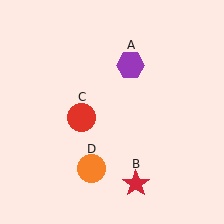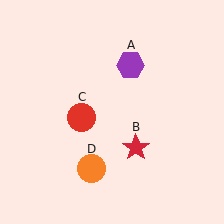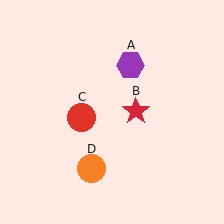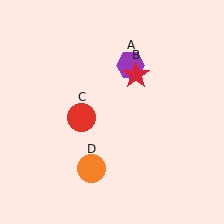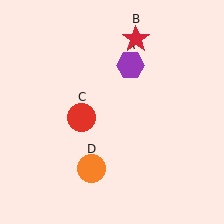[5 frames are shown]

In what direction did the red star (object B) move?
The red star (object B) moved up.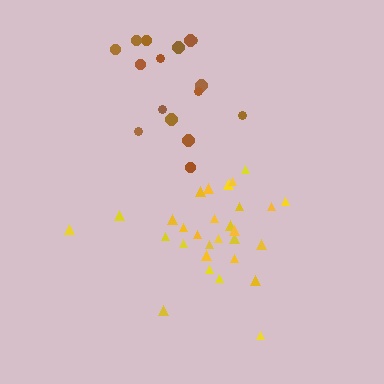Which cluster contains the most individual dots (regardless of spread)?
Yellow (29).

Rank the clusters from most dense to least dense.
yellow, brown.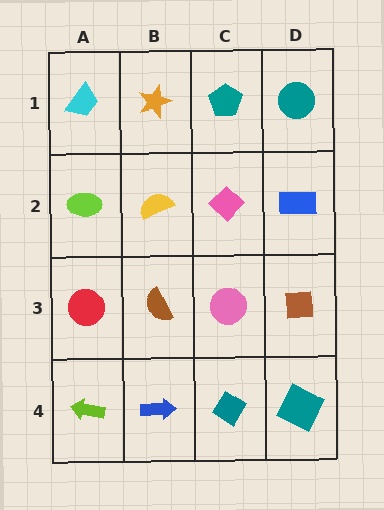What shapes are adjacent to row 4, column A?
A red circle (row 3, column A), a blue arrow (row 4, column B).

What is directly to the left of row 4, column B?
A lime arrow.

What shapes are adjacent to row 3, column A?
A lime ellipse (row 2, column A), a lime arrow (row 4, column A), a brown semicircle (row 3, column B).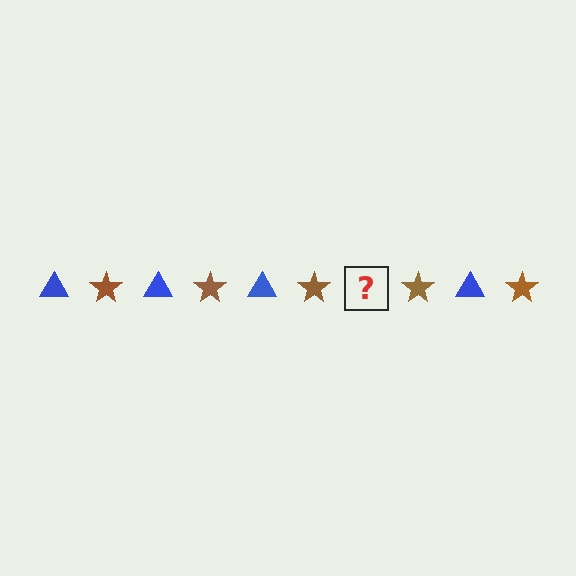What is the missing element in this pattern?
The missing element is a blue triangle.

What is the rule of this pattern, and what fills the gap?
The rule is that the pattern alternates between blue triangle and brown star. The gap should be filled with a blue triangle.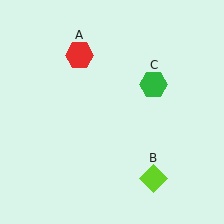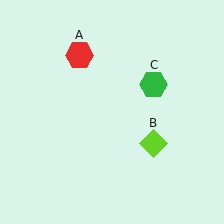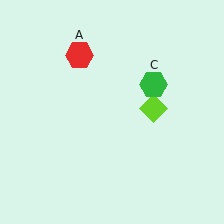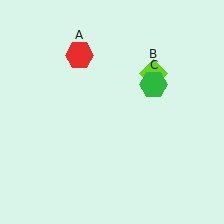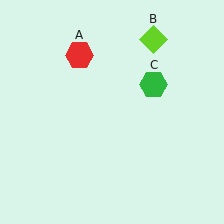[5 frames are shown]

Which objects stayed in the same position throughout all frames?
Red hexagon (object A) and green hexagon (object C) remained stationary.